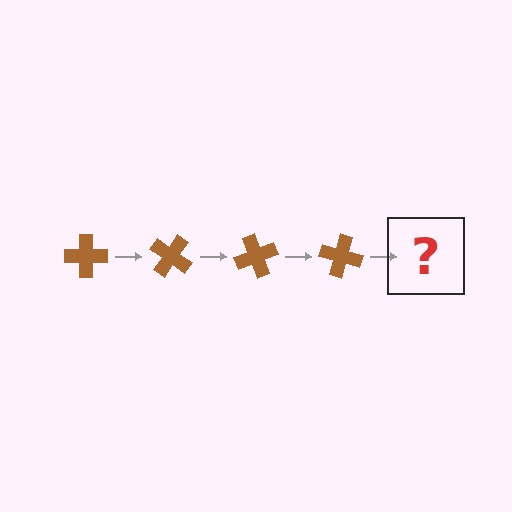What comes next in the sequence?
The next element should be a brown cross rotated 140 degrees.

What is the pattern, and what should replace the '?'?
The pattern is that the cross rotates 35 degrees each step. The '?' should be a brown cross rotated 140 degrees.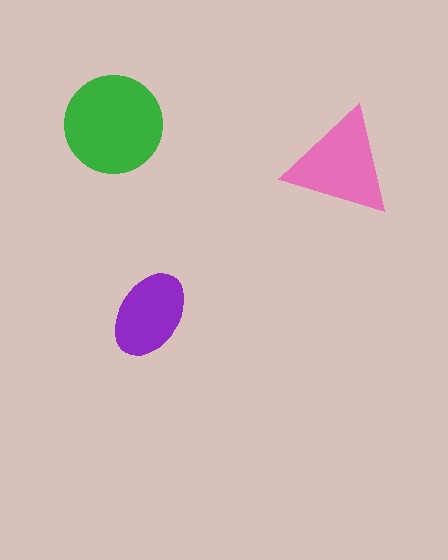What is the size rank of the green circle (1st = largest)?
1st.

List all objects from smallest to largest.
The purple ellipse, the pink triangle, the green circle.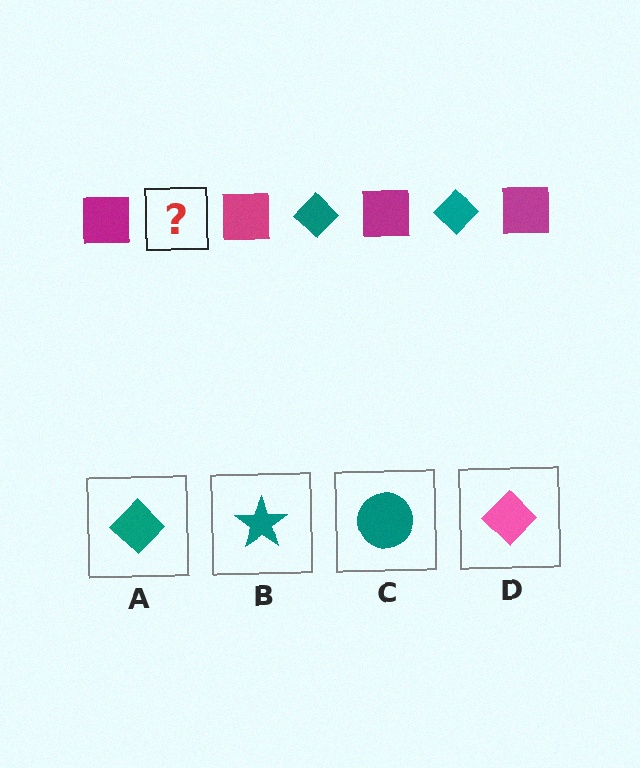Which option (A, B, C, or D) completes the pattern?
A.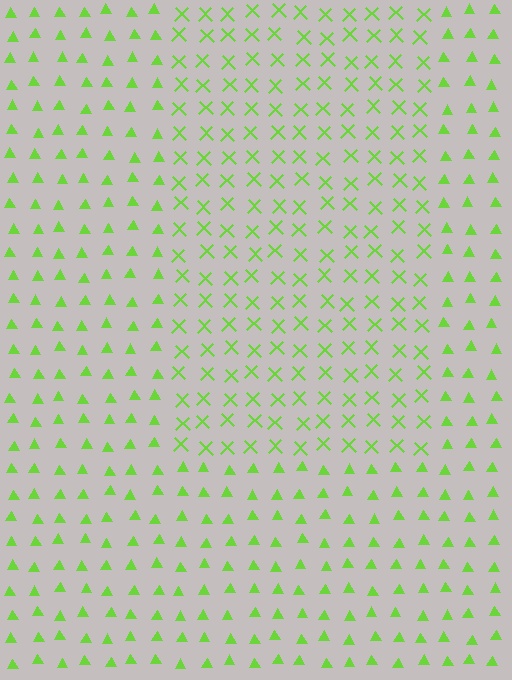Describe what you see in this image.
The image is filled with small lime elements arranged in a uniform grid. A rectangle-shaped region contains X marks, while the surrounding area contains triangles. The boundary is defined purely by the change in element shape.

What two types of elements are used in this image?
The image uses X marks inside the rectangle region and triangles outside it.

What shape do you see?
I see a rectangle.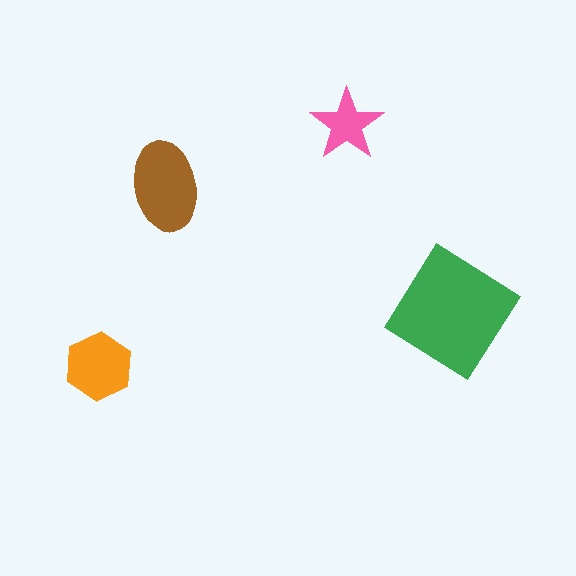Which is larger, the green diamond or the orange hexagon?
The green diamond.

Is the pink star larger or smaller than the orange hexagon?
Smaller.